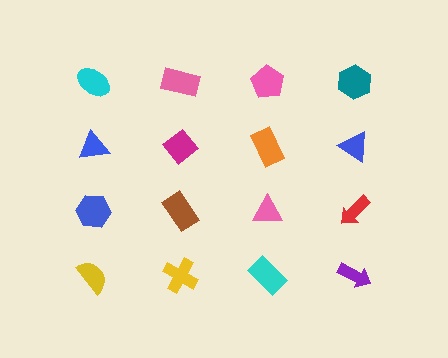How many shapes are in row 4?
4 shapes.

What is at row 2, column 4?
A blue triangle.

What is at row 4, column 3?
A cyan rectangle.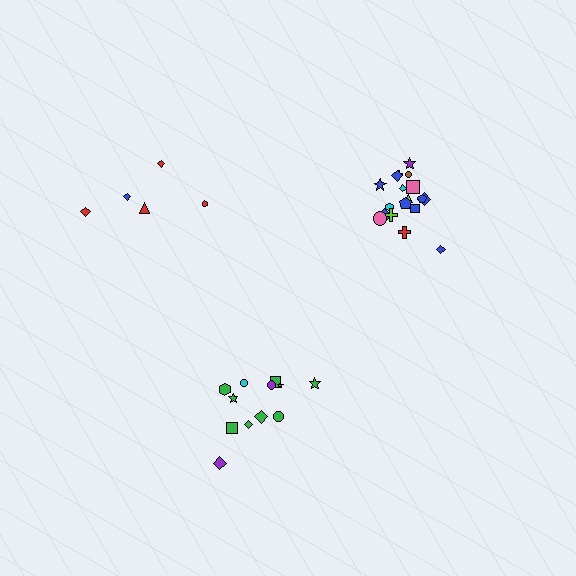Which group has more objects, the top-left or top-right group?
The top-right group.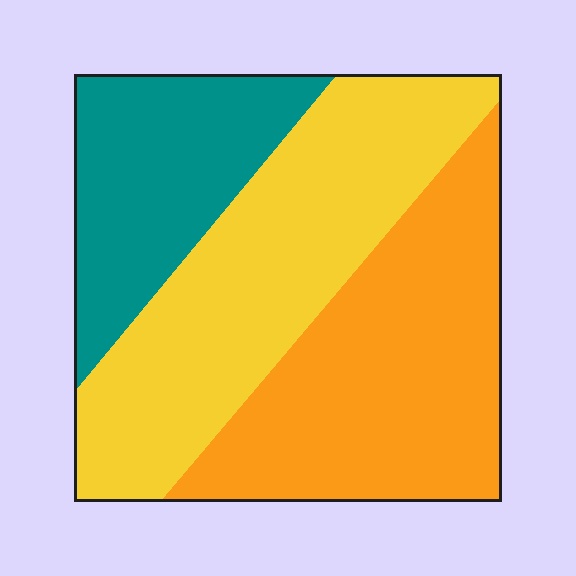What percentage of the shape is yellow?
Yellow takes up about two fifths (2/5) of the shape.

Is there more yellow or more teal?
Yellow.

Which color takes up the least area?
Teal, at roughly 25%.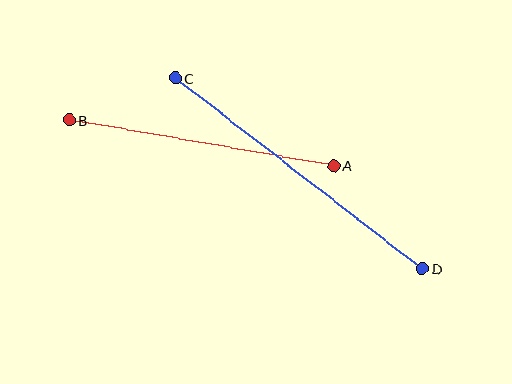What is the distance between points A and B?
The distance is approximately 268 pixels.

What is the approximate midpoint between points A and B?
The midpoint is at approximately (202, 143) pixels.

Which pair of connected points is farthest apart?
Points C and D are farthest apart.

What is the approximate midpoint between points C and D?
The midpoint is at approximately (299, 174) pixels.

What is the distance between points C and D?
The distance is approximately 312 pixels.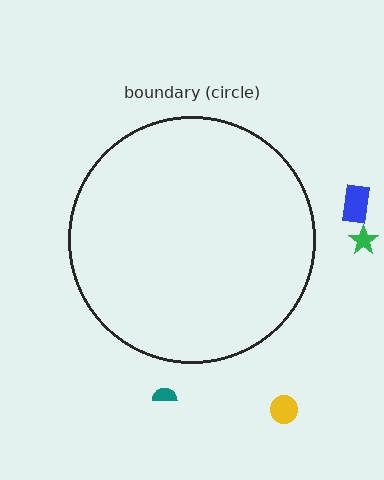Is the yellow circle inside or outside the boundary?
Outside.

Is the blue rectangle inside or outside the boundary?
Outside.